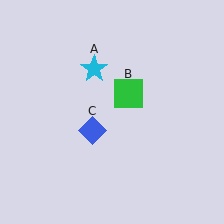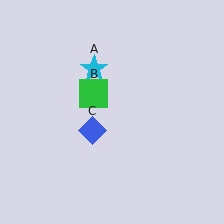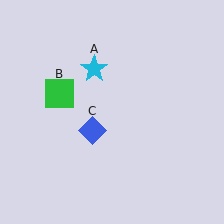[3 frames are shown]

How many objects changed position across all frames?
1 object changed position: green square (object B).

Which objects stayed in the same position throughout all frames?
Cyan star (object A) and blue diamond (object C) remained stationary.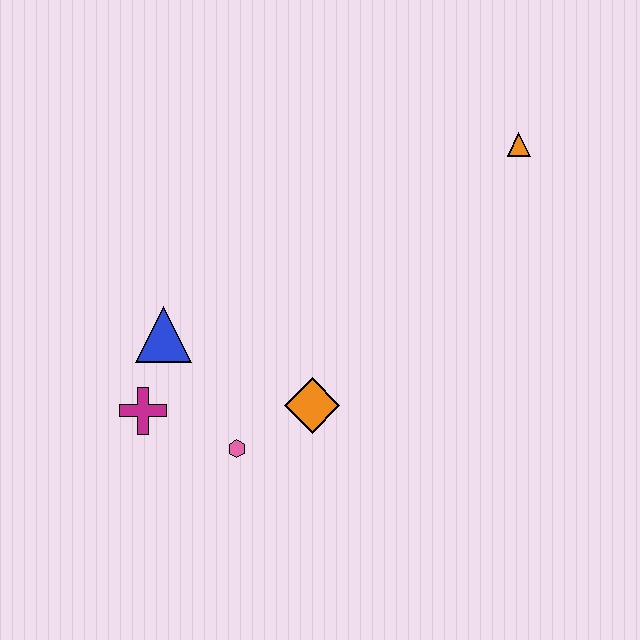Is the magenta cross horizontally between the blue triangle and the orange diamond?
No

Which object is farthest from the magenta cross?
The orange triangle is farthest from the magenta cross.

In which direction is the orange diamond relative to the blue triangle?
The orange diamond is to the right of the blue triangle.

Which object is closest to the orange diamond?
The pink hexagon is closest to the orange diamond.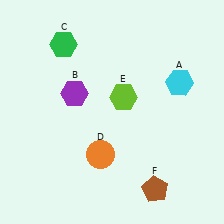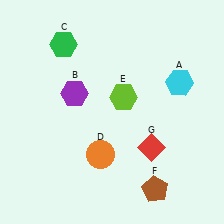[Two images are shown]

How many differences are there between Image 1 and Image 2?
There is 1 difference between the two images.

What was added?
A red diamond (G) was added in Image 2.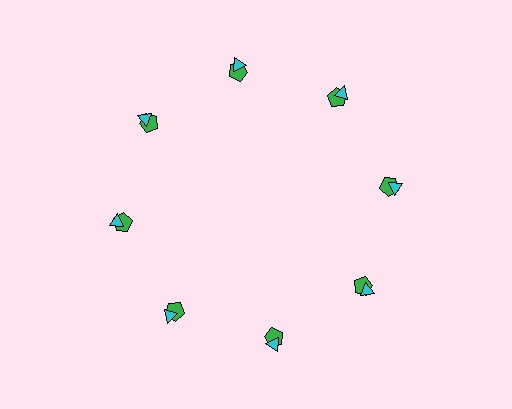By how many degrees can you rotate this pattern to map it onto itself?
The pattern maps onto itself every 45 degrees of rotation.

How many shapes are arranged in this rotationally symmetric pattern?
There are 16 shapes, arranged in 8 groups of 2.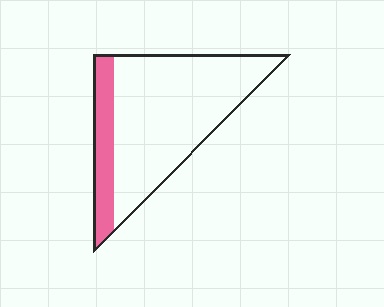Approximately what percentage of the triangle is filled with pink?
Approximately 20%.